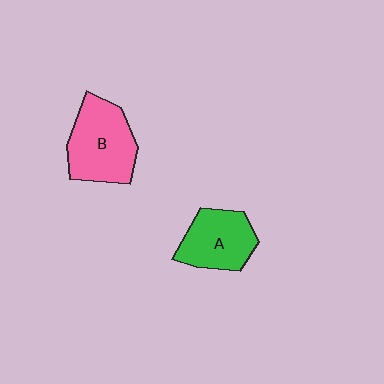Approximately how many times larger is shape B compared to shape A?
Approximately 1.3 times.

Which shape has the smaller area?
Shape A (green).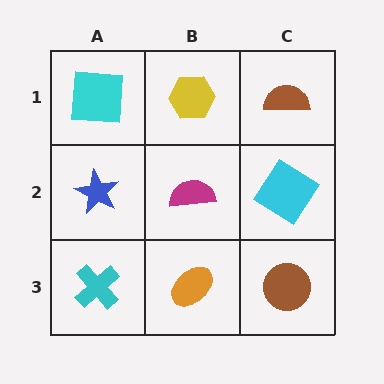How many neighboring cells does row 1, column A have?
2.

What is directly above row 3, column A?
A blue star.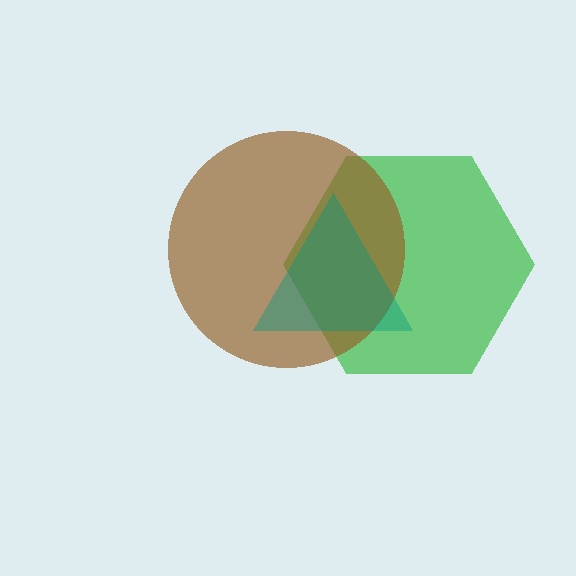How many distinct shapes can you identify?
There are 3 distinct shapes: a green hexagon, a brown circle, a teal triangle.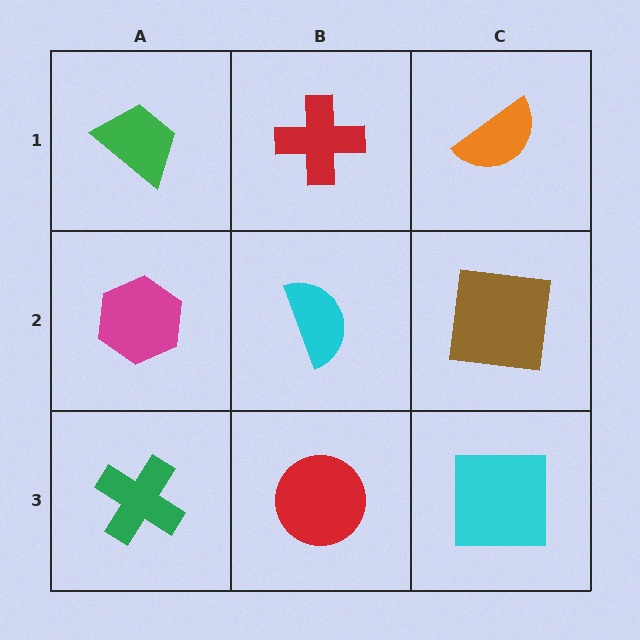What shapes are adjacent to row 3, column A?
A magenta hexagon (row 2, column A), a red circle (row 3, column B).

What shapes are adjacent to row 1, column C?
A brown square (row 2, column C), a red cross (row 1, column B).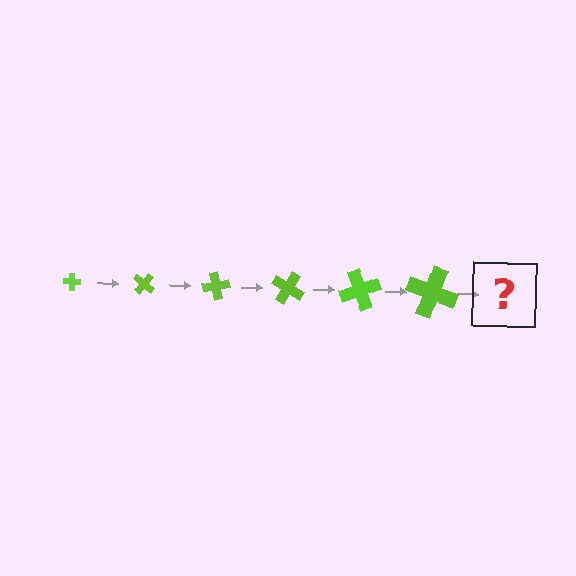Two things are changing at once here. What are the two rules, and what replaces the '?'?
The two rules are that the cross grows larger each step and it rotates 40 degrees each step. The '?' should be a cross, larger than the previous one and rotated 240 degrees from the start.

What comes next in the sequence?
The next element should be a cross, larger than the previous one and rotated 240 degrees from the start.